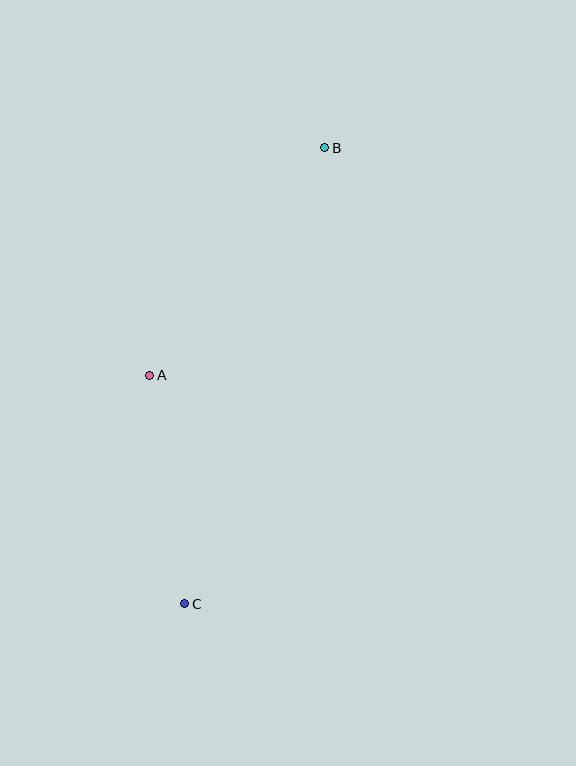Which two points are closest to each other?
Points A and C are closest to each other.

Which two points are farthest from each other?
Points B and C are farthest from each other.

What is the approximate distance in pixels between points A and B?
The distance between A and B is approximately 287 pixels.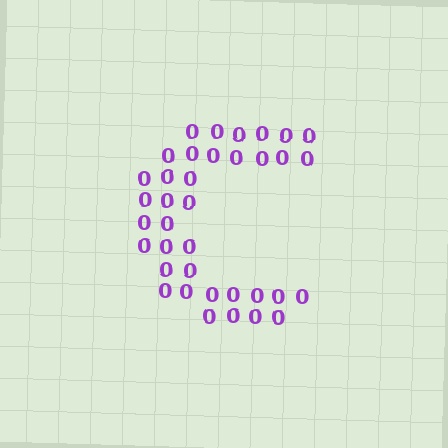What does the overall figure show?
The overall figure shows the letter C.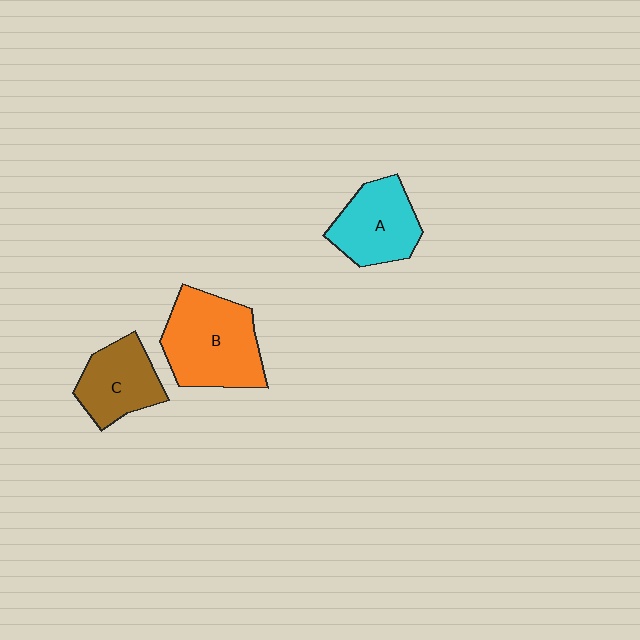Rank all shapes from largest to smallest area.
From largest to smallest: B (orange), A (cyan), C (brown).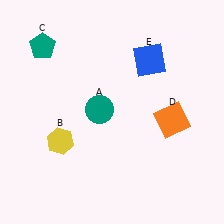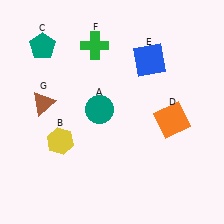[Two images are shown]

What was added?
A green cross (F), a brown triangle (G) were added in Image 2.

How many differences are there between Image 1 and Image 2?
There are 2 differences between the two images.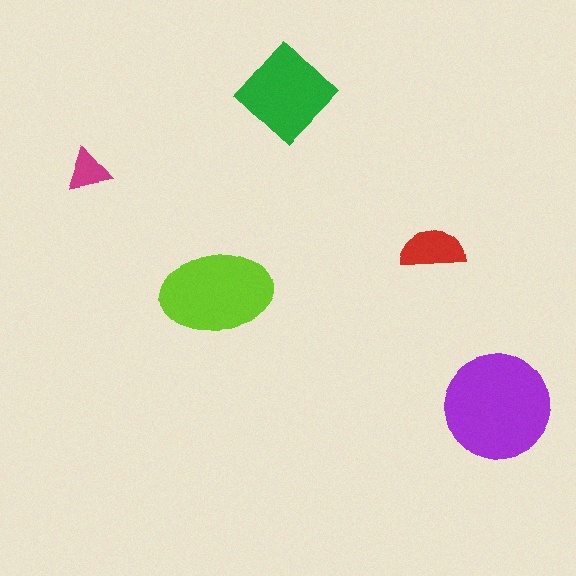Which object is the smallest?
The magenta triangle.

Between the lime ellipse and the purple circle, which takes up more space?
The purple circle.